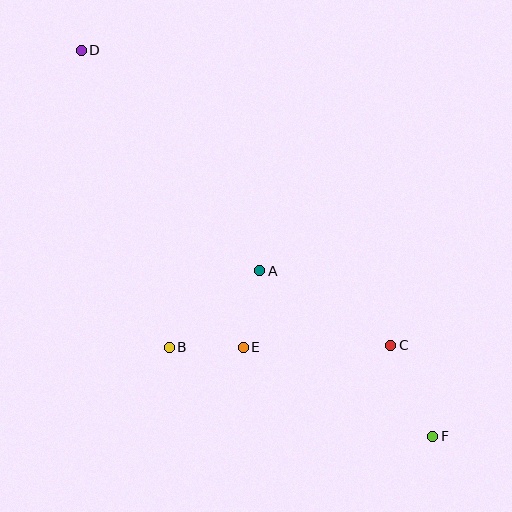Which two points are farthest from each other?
Points D and F are farthest from each other.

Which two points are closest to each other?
Points B and E are closest to each other.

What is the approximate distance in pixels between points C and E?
The distance between C and E is approximately 147 pixels.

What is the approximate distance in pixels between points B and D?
The distance between B and D is approximately 310 pixels.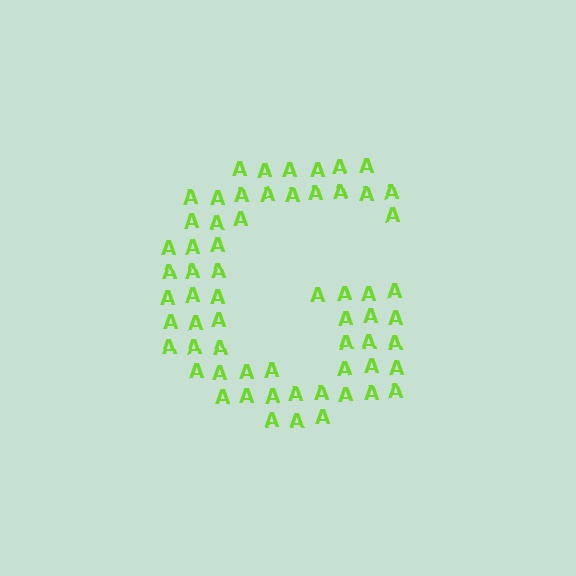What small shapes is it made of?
It is made of small letter A's.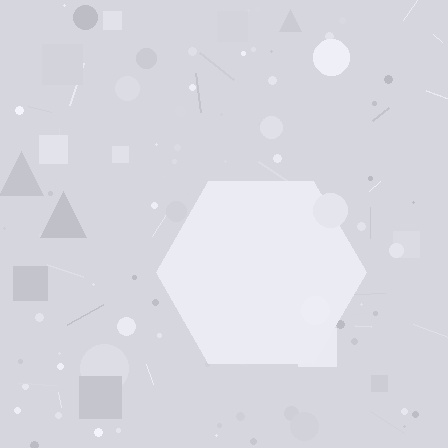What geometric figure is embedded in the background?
A hexagon is embedded in the background.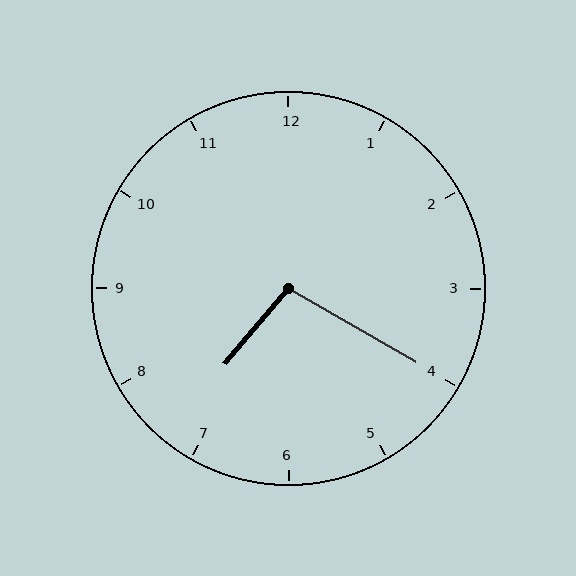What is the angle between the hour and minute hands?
Approximately 100 degrees.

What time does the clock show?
7:20.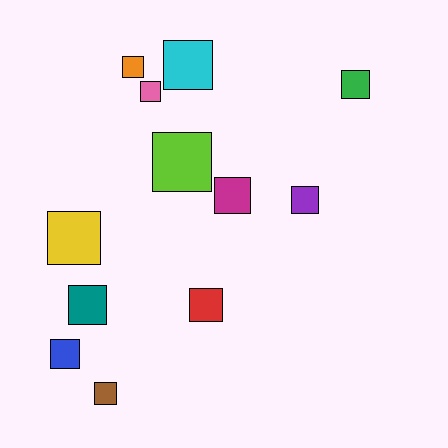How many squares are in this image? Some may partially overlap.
There are 12 squares.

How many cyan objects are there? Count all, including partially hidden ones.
There is 1 cyan object.